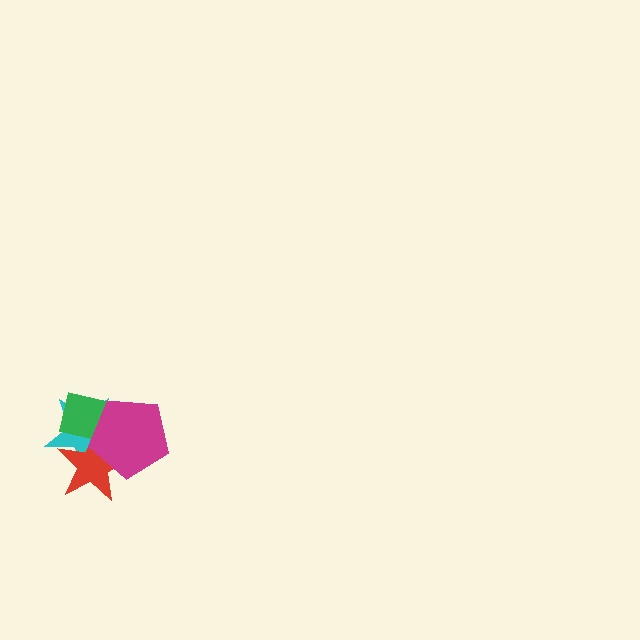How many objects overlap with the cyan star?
3 objects overlap with the cyan star.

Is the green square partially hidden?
Yes, it is partially covered by another shape.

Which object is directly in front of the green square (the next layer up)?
The red star is directly in front of the green square.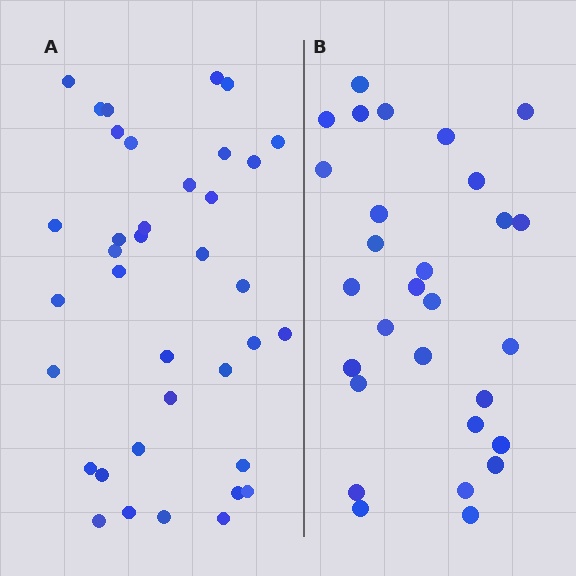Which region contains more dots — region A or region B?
Region A (the left region) has more dots.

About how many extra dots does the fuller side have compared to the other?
Region A has roughly 8 or so more dots than region B.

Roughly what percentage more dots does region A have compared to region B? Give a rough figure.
About 30% more.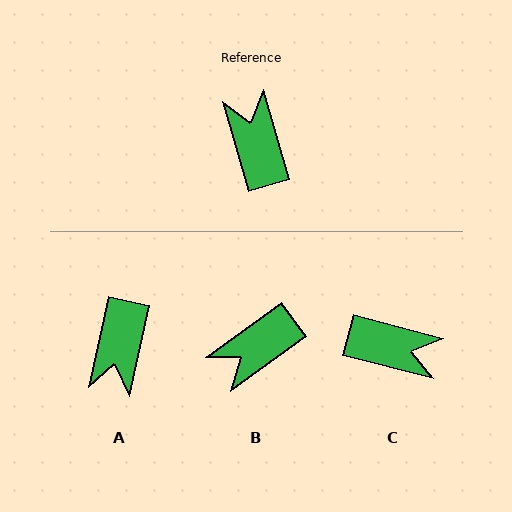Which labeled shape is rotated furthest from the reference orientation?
A, about 152 degrees away.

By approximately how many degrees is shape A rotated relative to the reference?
Approximately 152 degrees counter-clockwise.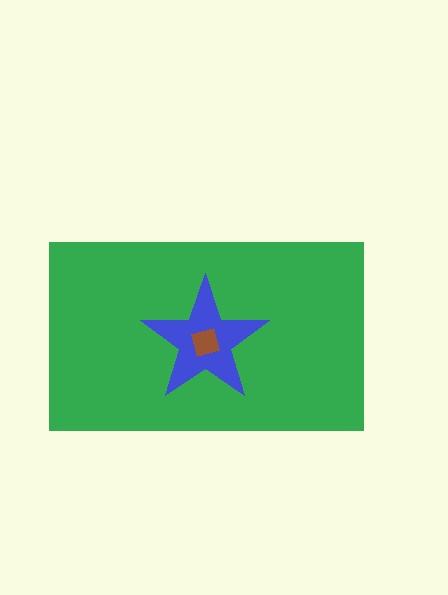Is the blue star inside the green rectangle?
Yes.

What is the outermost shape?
The green rectangle.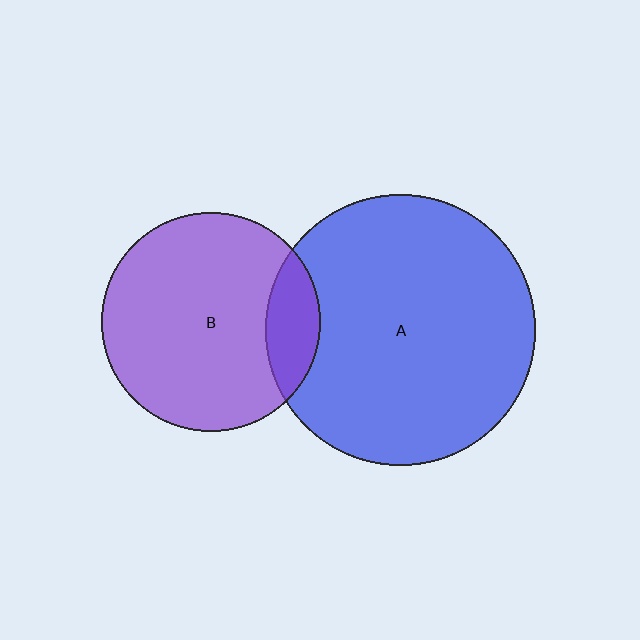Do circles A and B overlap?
Yes.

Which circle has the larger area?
Circle A (blue).